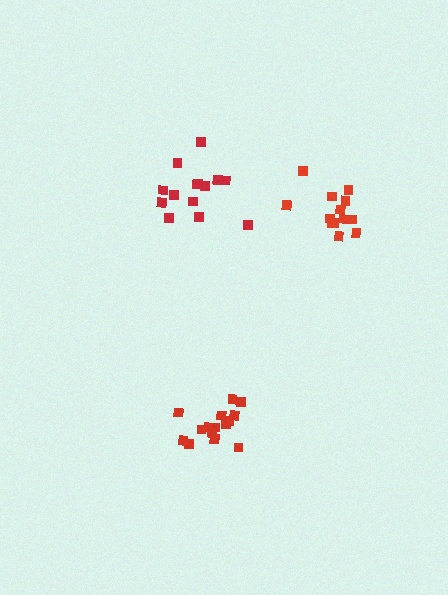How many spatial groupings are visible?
There are 3 spatial groupings.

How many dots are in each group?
Group 1: 13 dots, Group 2: 15 dots, Group 3: 13 dots (41 total).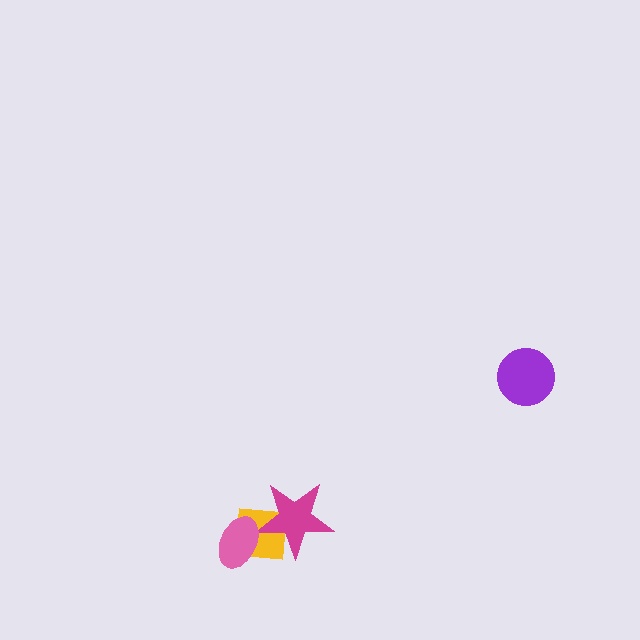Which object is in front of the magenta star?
The pink ellipse is in front of the magenta star.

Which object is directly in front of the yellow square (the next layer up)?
The magenta star is directly in front of the yellow square.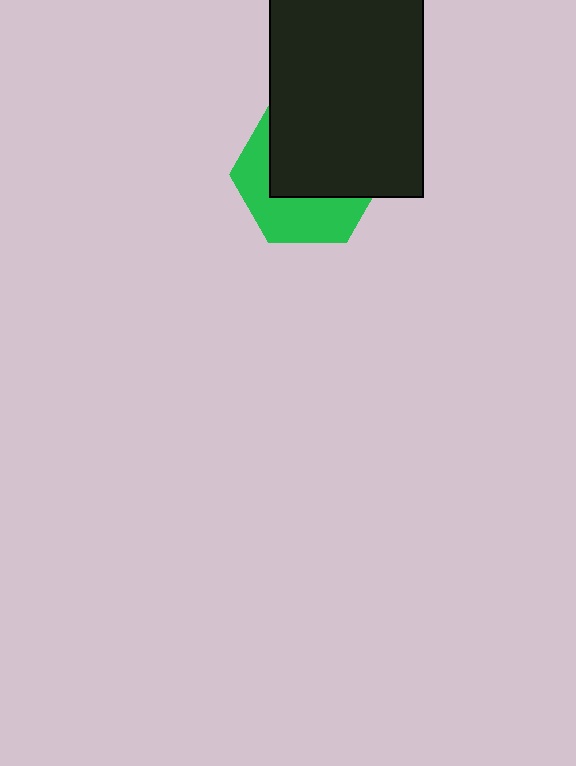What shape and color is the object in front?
The object in front is a black rectangle.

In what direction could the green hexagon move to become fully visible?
The green hexagon could move down. That would shift it out from behind the black rectangle entirely.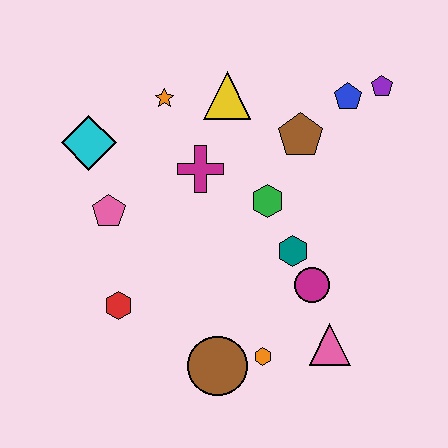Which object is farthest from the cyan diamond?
The pink triangle is farthest from the cyan diamond.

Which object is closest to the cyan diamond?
The pink pentagon is closest to the cyan diamond.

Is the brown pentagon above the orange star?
No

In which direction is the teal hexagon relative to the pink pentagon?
The teal hexagon is to the right of the pink pentagon.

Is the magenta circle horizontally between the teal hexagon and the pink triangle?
Yes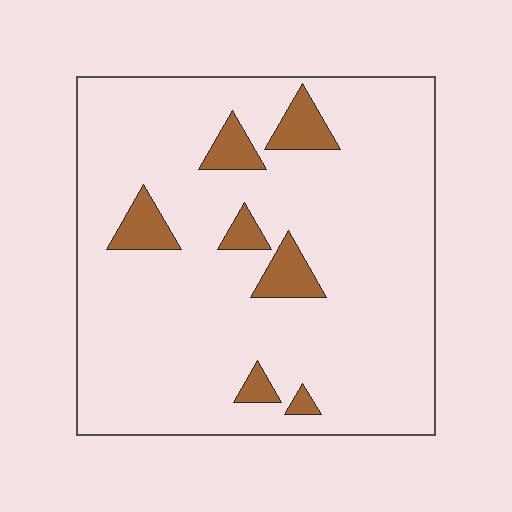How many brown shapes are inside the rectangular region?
7.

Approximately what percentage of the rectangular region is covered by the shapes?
Approximately 10%.